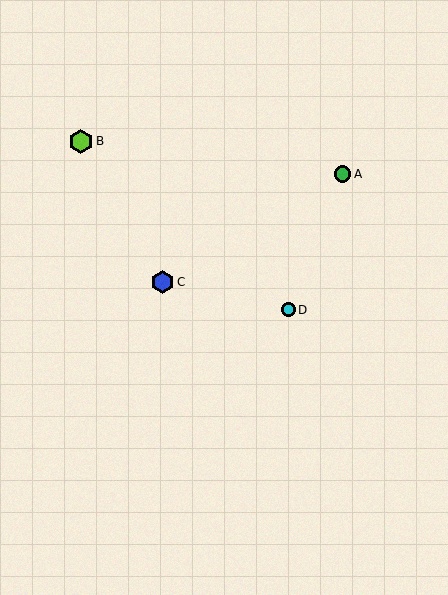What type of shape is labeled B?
Shape B is a lime hexagon.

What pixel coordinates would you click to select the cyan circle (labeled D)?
Click at (289, 310) to select the cyan circle D.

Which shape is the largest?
The lime hexagon (labeled B) is the largest.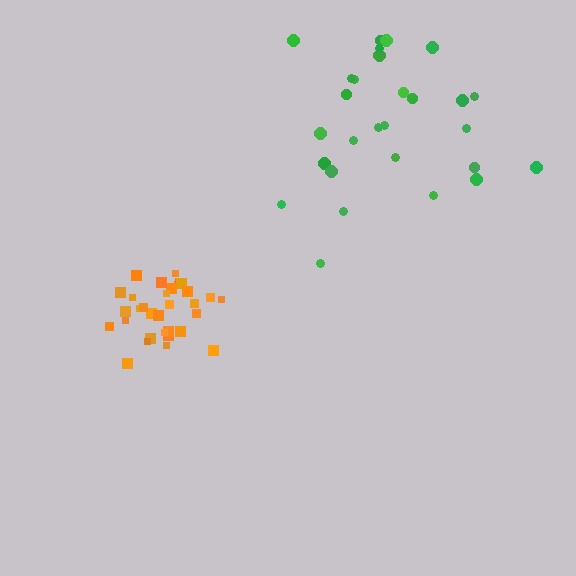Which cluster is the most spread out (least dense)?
Green.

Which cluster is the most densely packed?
Orange.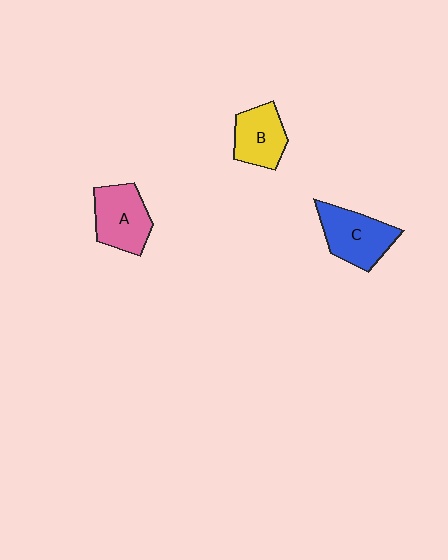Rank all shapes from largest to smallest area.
From largest to smallest: C (blue), A (pink), B (yellow).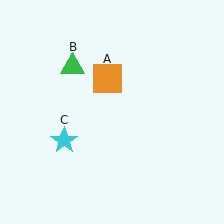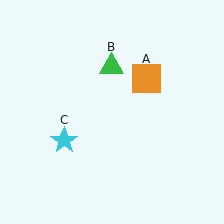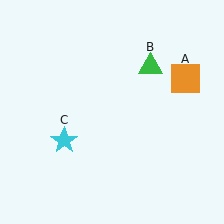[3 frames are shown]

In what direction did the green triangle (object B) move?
The green triangle (object B) moved right.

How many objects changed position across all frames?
2 objects changed position: orange square (object A), green triangle (object B).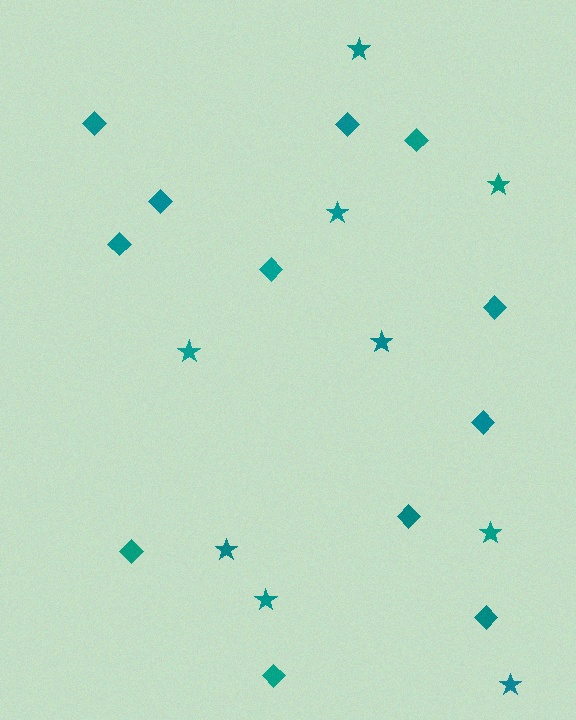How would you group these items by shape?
There are 2 groups: one group of diamonds (12) and one group of stars (9).